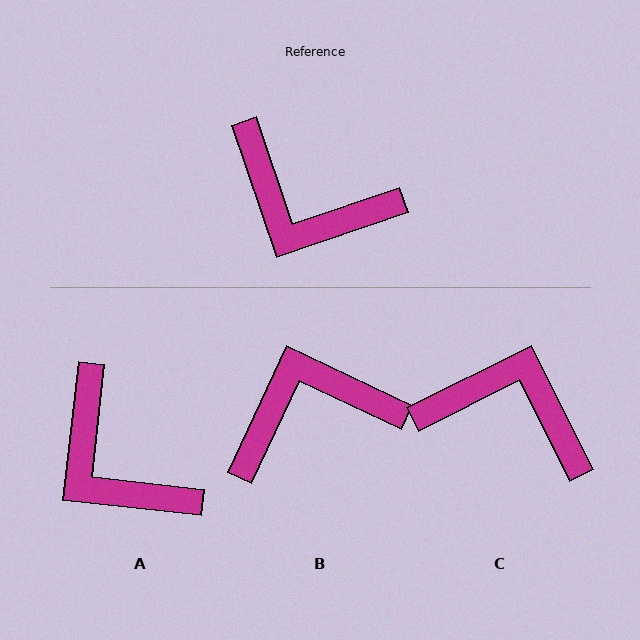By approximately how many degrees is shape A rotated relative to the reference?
Approximately 25 degrees clockwise.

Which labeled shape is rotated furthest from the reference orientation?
C, about 172 degrees away.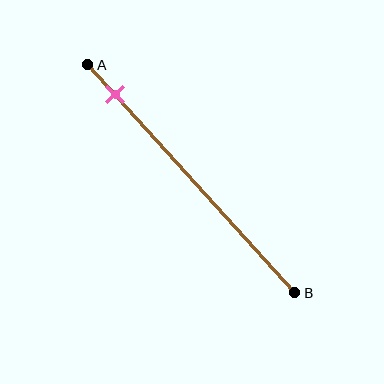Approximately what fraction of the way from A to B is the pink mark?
The pink mark is approximately 15% of the way from A to B.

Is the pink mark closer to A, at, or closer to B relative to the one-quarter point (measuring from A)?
The pink mark is closer to point A than the one-quarter point of segment AB.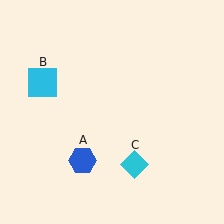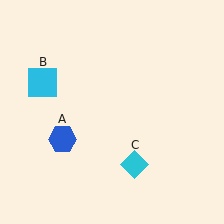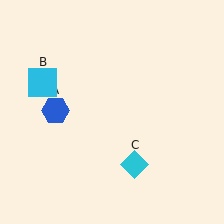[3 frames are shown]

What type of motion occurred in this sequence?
The blue hexagon (object A) rotated clockwise around the center of the scene.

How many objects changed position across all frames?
1 object changed position: blue hexagon (object A).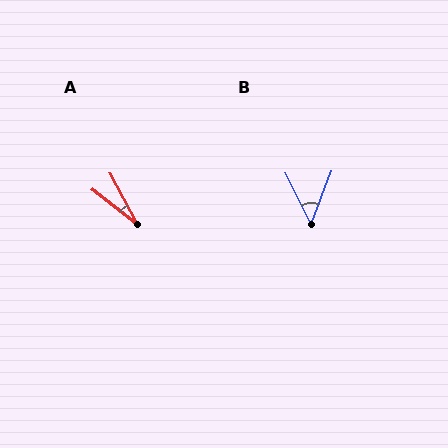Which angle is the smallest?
A, at approximately 24 degrees.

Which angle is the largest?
B, at approximately 47 degrees.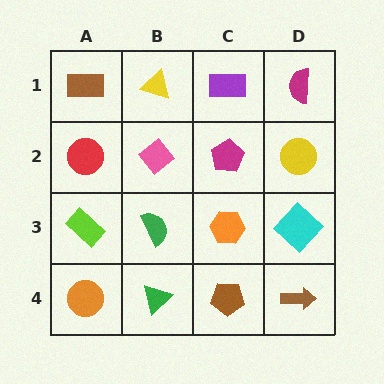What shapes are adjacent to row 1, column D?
A yellow circle (row 2, column D), a purple rectangle (row 1, column C).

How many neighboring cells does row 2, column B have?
4.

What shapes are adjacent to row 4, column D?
A cyan diamond (row 3, column D), a brown pentagon (row 4, column C).